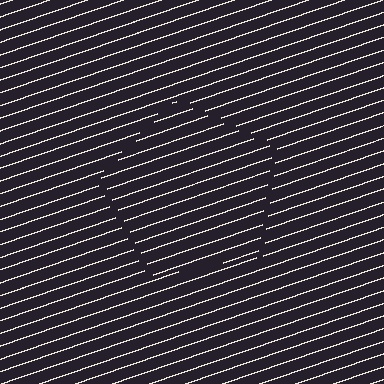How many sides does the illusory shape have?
5 sides — the line-ends trace a pentagon.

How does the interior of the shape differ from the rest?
The interior of the shape contains the same grating, shifted by half a period — the contour is defined by the phase discontinuity where line-ends from the inner and outer gratings abut.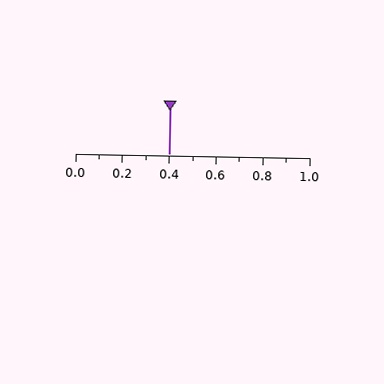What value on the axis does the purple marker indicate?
The marker indicates approximately 0.4.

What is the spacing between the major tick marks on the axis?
The major ticks are spaced 0.2 apart.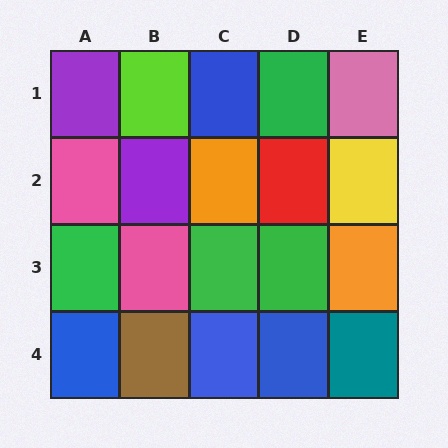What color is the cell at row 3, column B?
Pink.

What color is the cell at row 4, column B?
Brown.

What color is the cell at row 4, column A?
Blue.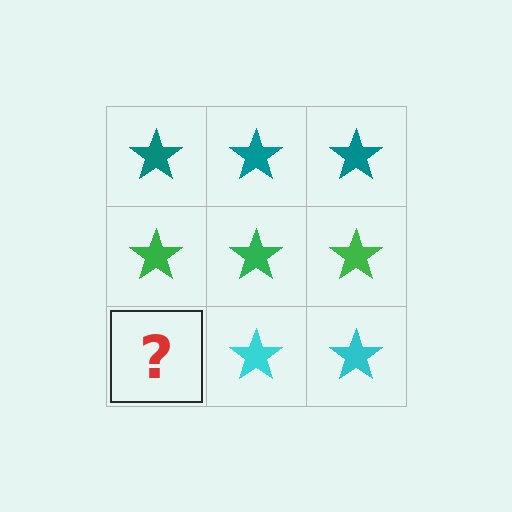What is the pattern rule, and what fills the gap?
The rule is that each row has a consistent color. The gap should be filled with a cyan star.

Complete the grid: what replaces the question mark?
The question mark should be replaced with a cyan star.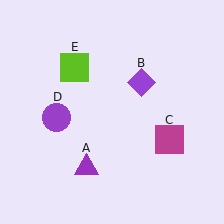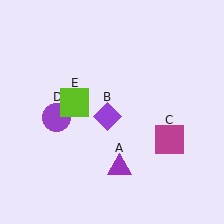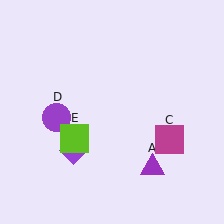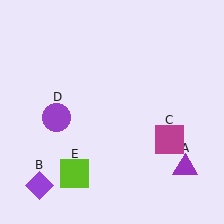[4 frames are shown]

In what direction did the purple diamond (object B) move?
The purple diamond (object B) moved down and to the left.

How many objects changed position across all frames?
3 objects changed position: purple triangle (object A), purple diamond (object B), lime square (object E).